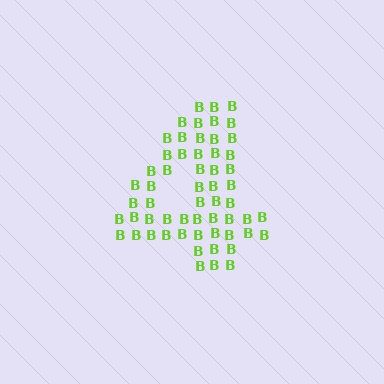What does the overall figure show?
The overall figure shows the digit 4.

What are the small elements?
The small elements are letter B's.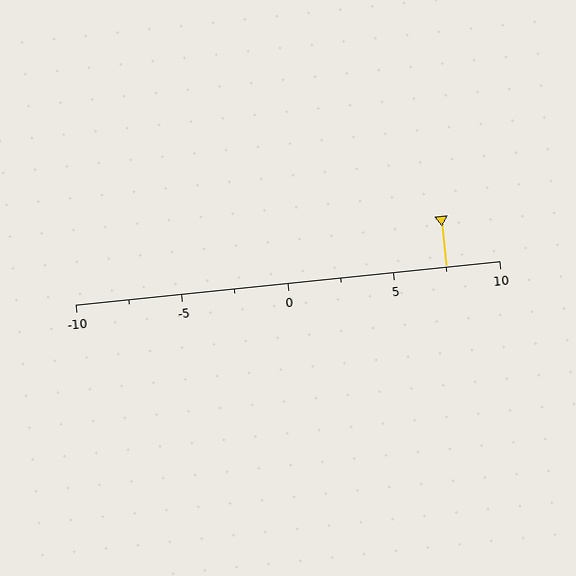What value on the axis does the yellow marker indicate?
The marker indicates approximately 7.5.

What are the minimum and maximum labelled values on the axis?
The axis runs from -10 to 10.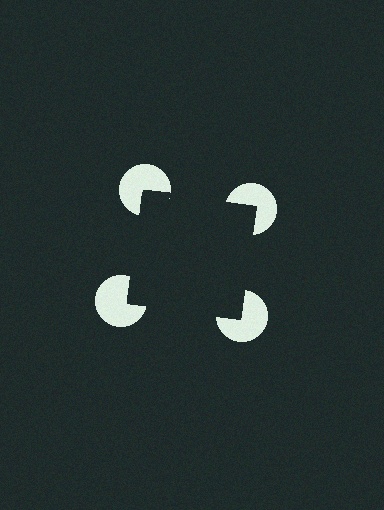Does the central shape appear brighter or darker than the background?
It typically appears slightly darker than the background, even though no actual brightness change is drawn.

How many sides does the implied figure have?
4 sides.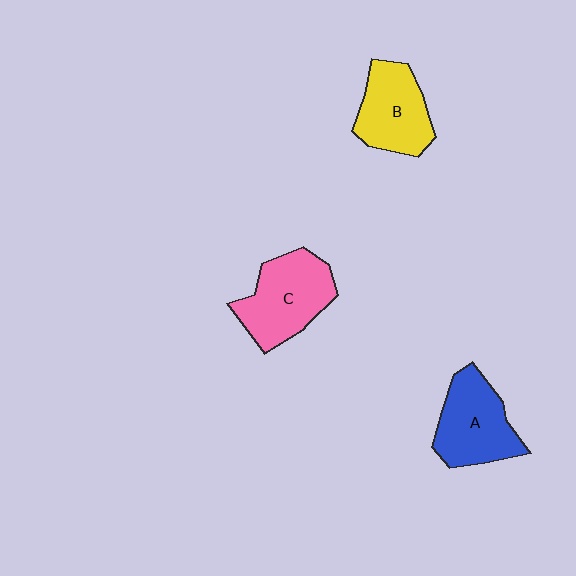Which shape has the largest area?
Shape C (pink).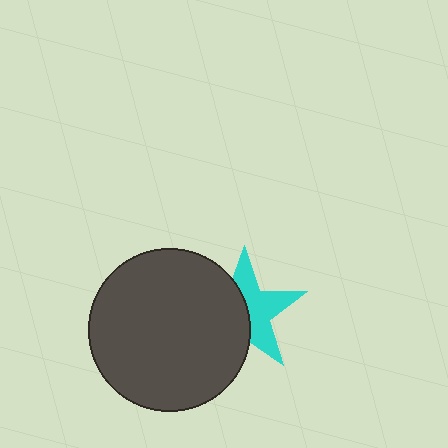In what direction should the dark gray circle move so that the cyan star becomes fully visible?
The dark gray circle should move left. That is the shortest direction to clear the overlap and leave the cyan star fully visible.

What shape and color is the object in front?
The object in front is a dark gray circle.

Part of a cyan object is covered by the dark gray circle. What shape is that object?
It is a star.